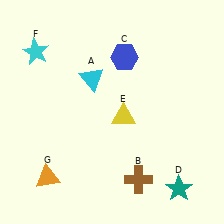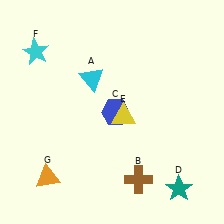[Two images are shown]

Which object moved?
The blue hexagon (C) moved down.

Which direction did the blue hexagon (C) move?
The blue hexagon (C) moved down.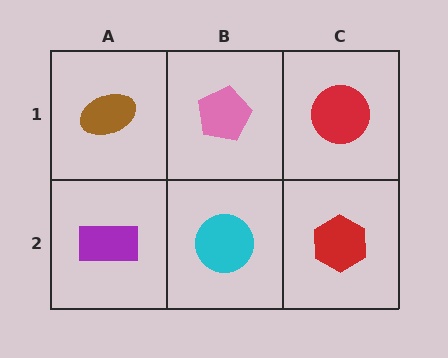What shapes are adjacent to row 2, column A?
A brown ellipse (row 1, column A), a cyan circle (row 2, column B).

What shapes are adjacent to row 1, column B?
A cyan circle (row 2, column B), a brown ellipse (row 1, column A), a red circle (row 1, column C).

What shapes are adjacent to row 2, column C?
A red circle (row 1, column C), a cyan circle (row 2, column B).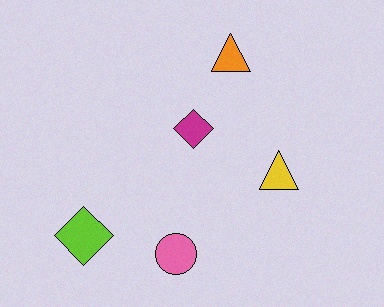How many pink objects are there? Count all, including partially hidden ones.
There is 1 pink object.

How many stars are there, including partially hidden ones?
There are no stars.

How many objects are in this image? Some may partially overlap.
There are 5 objects.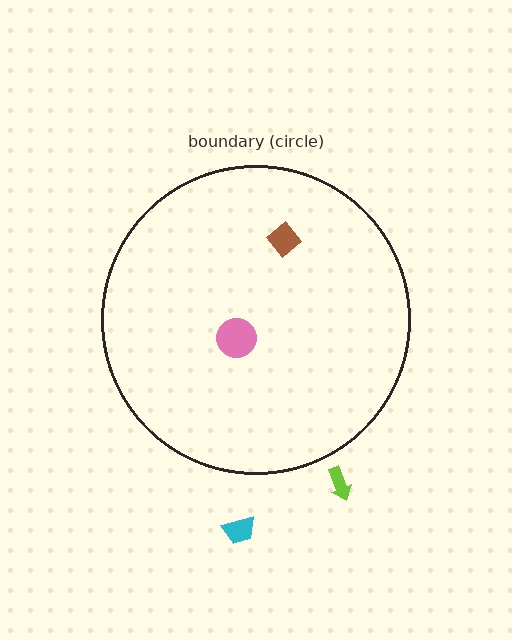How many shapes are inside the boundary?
2 inside, 2 outside.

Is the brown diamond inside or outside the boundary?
Inside.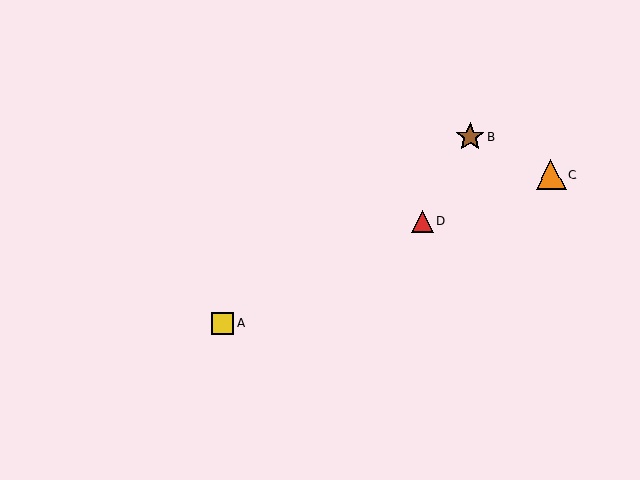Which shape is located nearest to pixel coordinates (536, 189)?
The orange triangle (labeled C) at (551, 175) is nearest to that location.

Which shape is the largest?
The orange triangle (labeled C) is the largest.